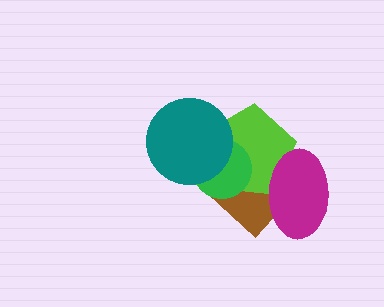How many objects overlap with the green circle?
3 objects overlap with the green circle.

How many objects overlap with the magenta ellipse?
2 objects overlap with the magenta ellipse.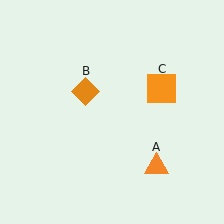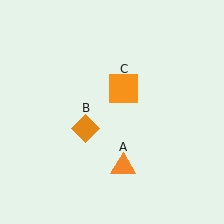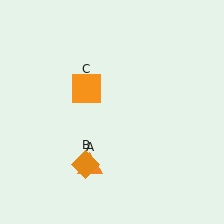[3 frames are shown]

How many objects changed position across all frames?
3 objects changed position: orange triangle (object A), orange diamond (object B), orange square (object C).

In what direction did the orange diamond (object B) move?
The orange diamond (object B) moved down.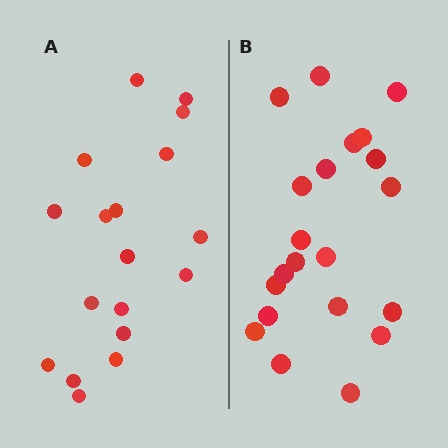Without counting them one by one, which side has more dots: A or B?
Region B (the right region) has more dots.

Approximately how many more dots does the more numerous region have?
Region B has just a few more — roughly 2 or 3 more dots than region A.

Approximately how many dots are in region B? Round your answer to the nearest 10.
About 20 dots. (The exact count is 21, which rounds to 20.)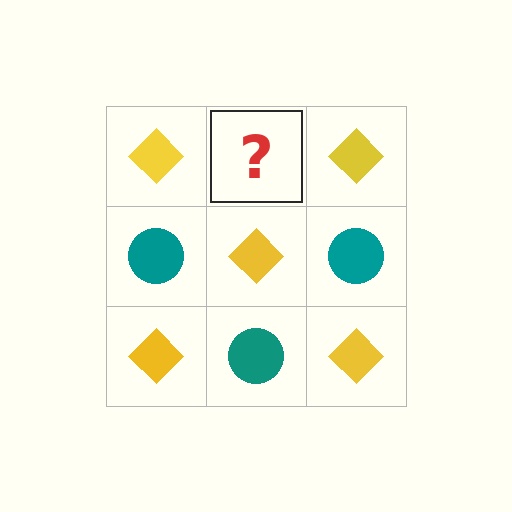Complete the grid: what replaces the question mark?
The question mark should be replaced with a teal circle.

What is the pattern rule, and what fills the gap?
The rule is that it alternates yellow diamond and teal circle in a checkerboard pattern. The gap should be filled with a teal circle.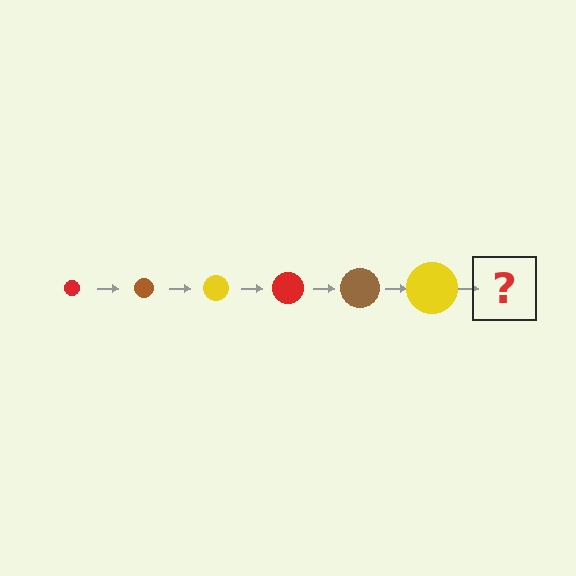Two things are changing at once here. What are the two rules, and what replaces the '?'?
The two rules are that the circle grows larger each step and the color cycles through red, brown, and yellow. The '?' should be a red circle, larger than the previous one.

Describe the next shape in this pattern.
It should be a red circle, larger than the previous one.